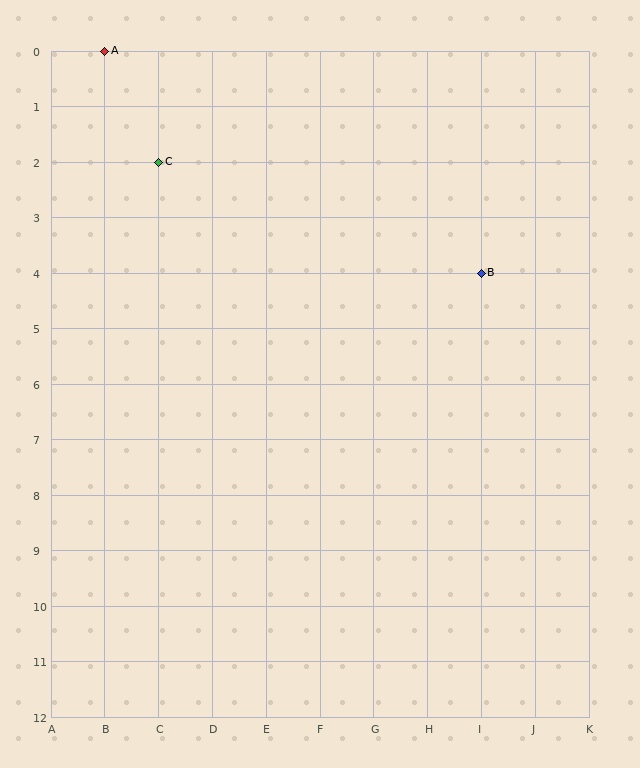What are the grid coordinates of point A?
Point A is at grid coordinates (B, 0).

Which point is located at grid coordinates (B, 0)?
Point A is at (B, 0).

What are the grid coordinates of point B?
Point B is at grid coordinates (I, 4).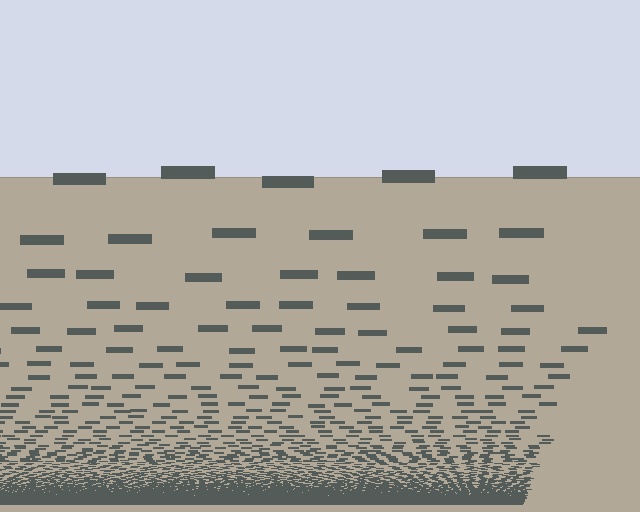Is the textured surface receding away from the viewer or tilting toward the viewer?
The surface appears to tilt toward the viewer. Texture elements get larger and sparser toward the top.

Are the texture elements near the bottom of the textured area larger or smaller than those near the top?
Smaller. The gradient is inverted — elements near the bottom are smaller and denser.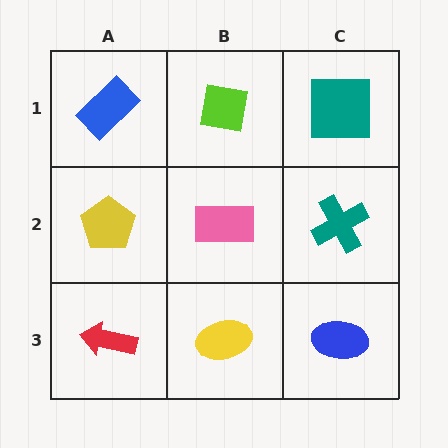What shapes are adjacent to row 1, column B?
A pink rectangle (row 2, column B), a blue rectangle (row 1, column A), a teal square (row 1, column C).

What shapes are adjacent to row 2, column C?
A teal square (row 1, column C), a blue ellipse (row 3, column C), a pink rectangle (row 2, column B).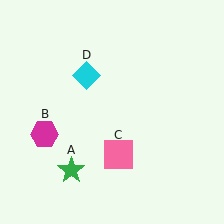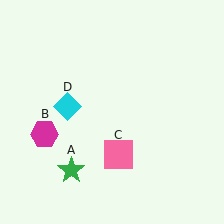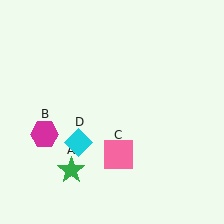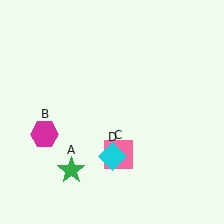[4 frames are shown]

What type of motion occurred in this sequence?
The cyan diamond (object D) rotated counterclockwise around the center of the scene.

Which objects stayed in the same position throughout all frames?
Green star (object A) and magenta hexagon (object B) and pink square (object C) remained stationary.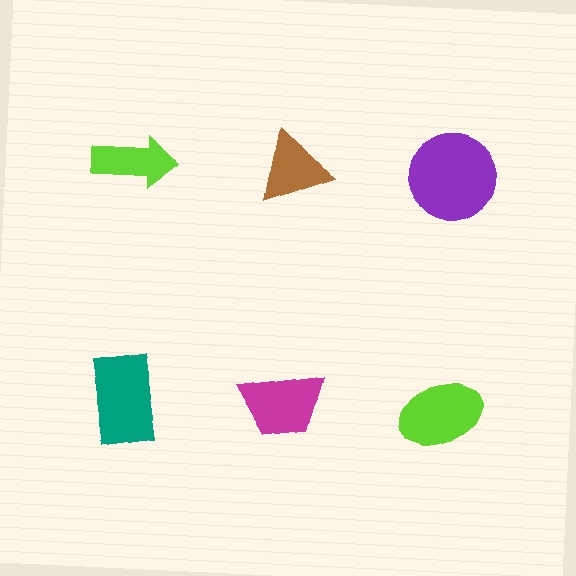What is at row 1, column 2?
A brown triangle.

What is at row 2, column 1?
A teal rectangle.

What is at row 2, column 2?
A magenta trapezoid.